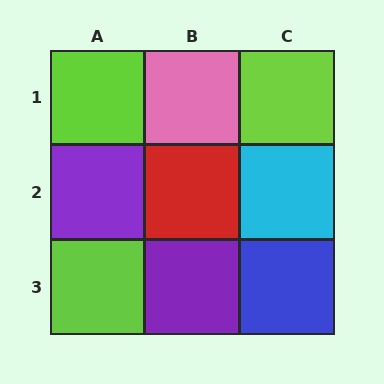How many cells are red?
1 cell is red.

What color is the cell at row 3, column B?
Purple.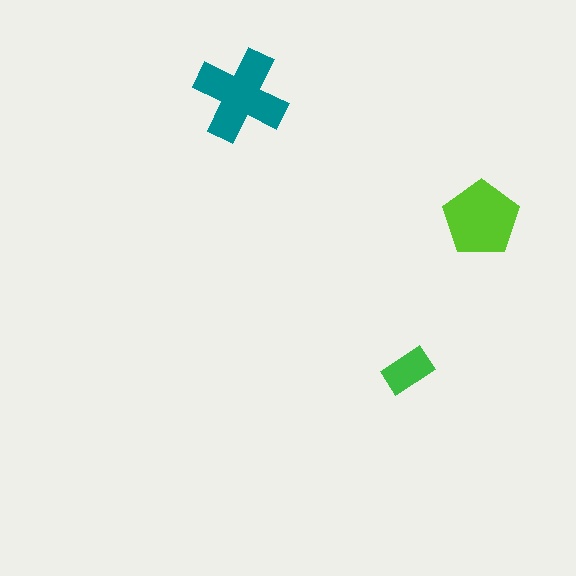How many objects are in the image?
There are 3 objects in the image.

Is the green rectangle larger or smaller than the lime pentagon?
Smaller.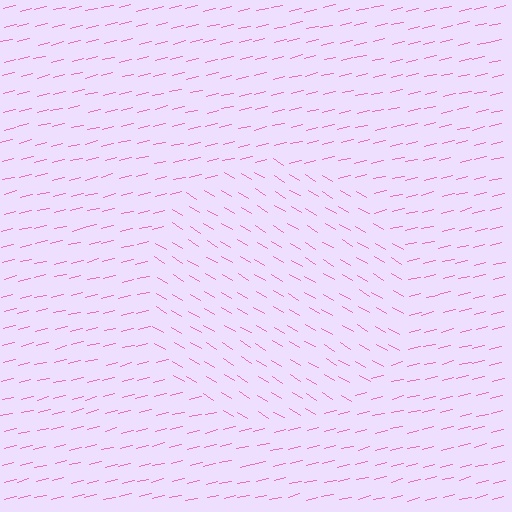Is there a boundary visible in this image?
Yes, there is a texture boundary formed by a change in line orientation.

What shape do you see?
I see a circle.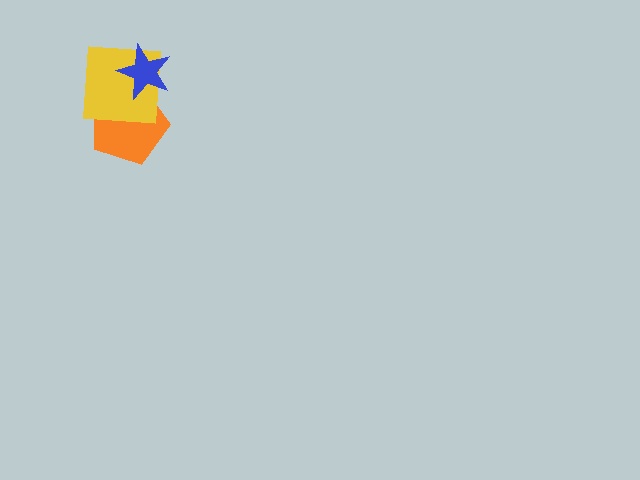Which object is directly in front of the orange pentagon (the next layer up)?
The yellow square is directly in front of the orange pentagon.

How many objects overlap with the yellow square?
2 objects overlap with the yellow square.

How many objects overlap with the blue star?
2 objects overlap with the blue star.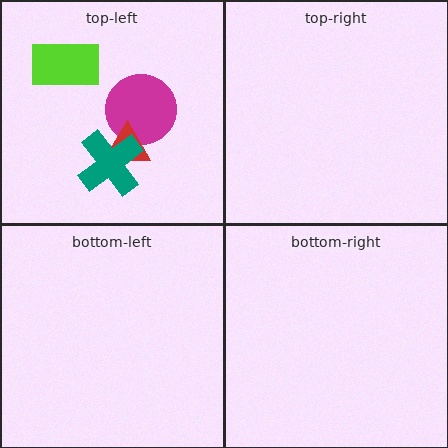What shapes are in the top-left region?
The magenta circle, the lime rectangle, the red triangle, the teal cross.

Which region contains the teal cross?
The top-left region.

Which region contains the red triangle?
The top-left region.